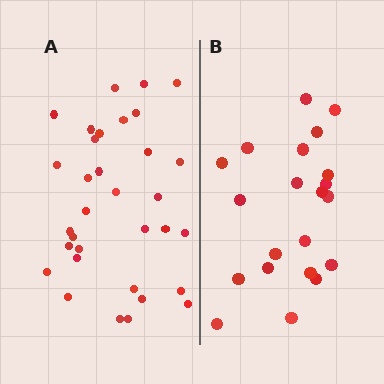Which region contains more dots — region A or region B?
Region A (the left region) has more dots.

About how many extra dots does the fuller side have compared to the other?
Region A has roughly 12 or so more dots than region B.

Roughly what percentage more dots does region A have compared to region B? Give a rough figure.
About 55% more.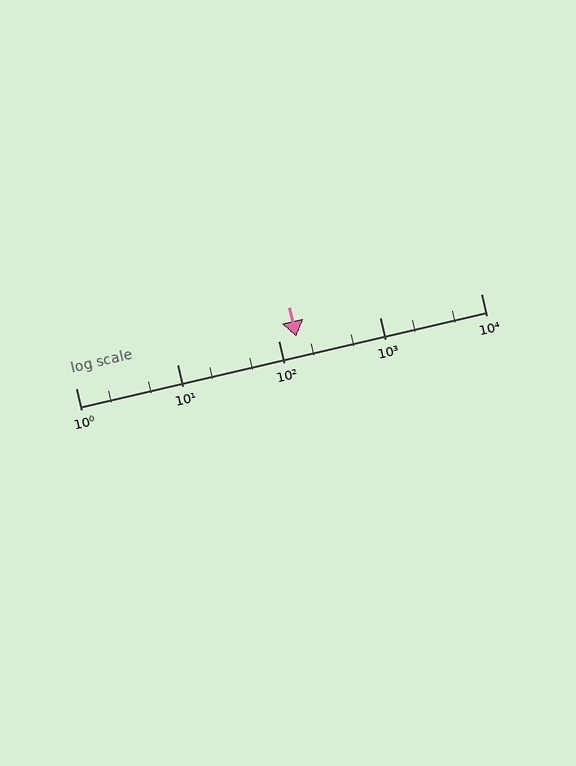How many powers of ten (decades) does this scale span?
The scale spans 4 decades, from 1 to 10000.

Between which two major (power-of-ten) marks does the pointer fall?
The pointer is between 100 and 1000.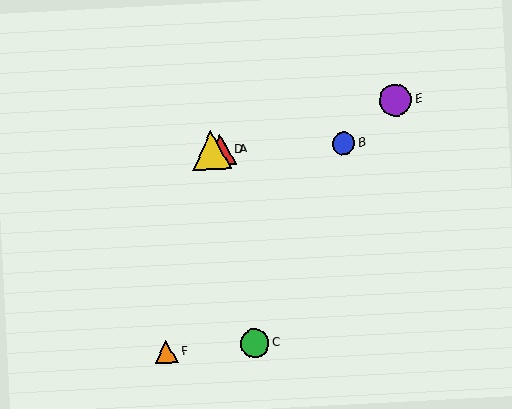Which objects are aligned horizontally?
Objects A, B, D are aligned horizontally.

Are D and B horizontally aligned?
Yes, both are at y≈150.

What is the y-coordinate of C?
Object C is at y≈344.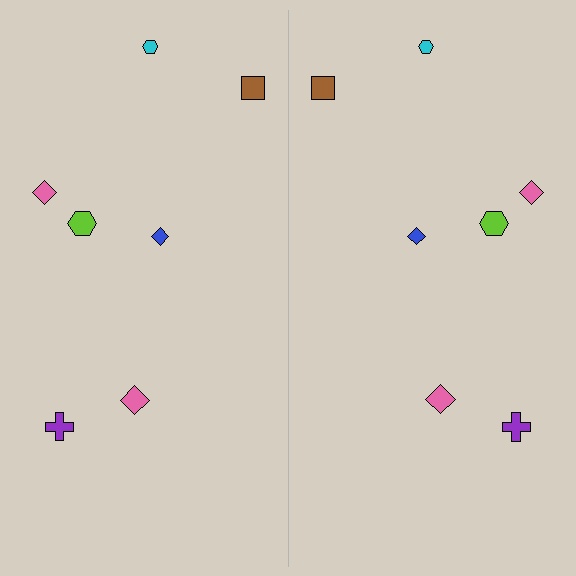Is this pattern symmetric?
Yes, this pattern has bilateral (reflection) symmetry.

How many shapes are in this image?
There are 14 shapes in this image.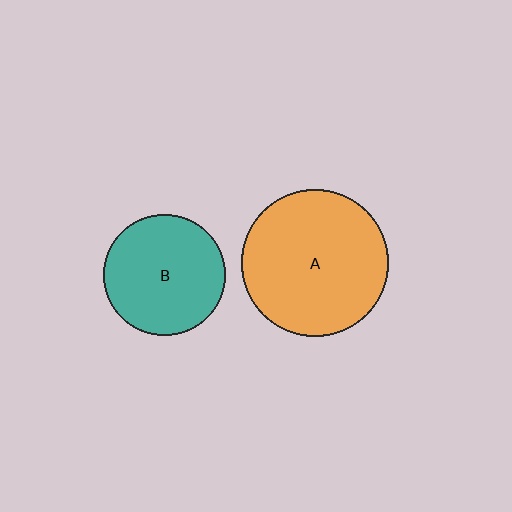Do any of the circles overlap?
No, none of the circles overlap.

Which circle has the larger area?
Circle A (orange).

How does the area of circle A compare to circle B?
Approximately 1.5 times.